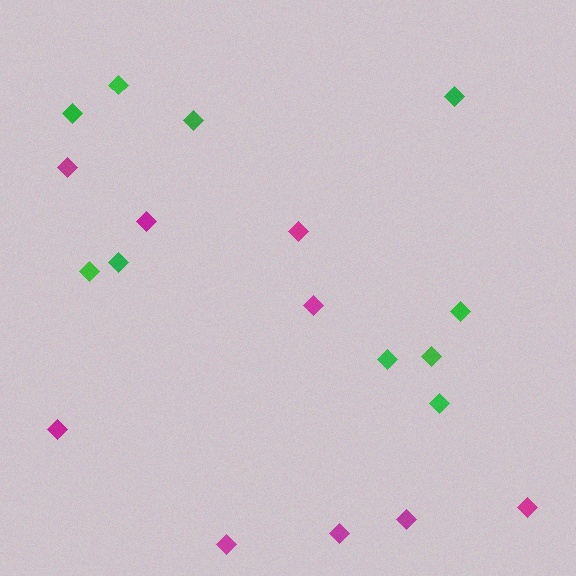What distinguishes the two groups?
There are 2 groups: one group of green diamonds (10) and one group of magenta diamonds (9).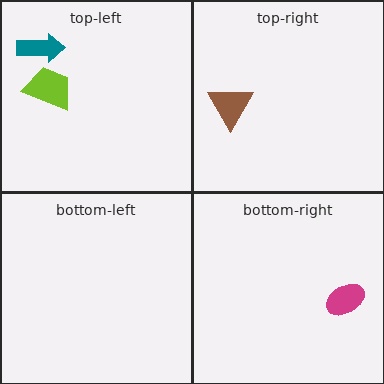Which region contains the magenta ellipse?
The bottom-right region.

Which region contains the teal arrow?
The top-left region.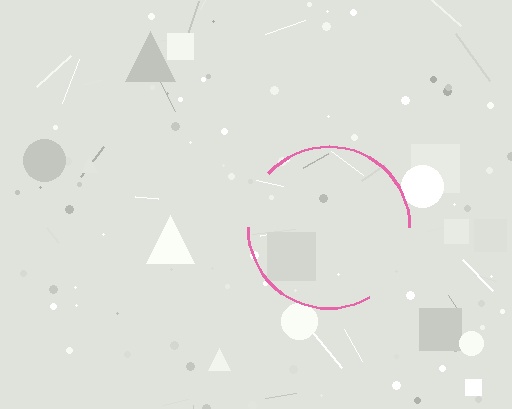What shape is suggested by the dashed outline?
The dashed outline suggests a circle.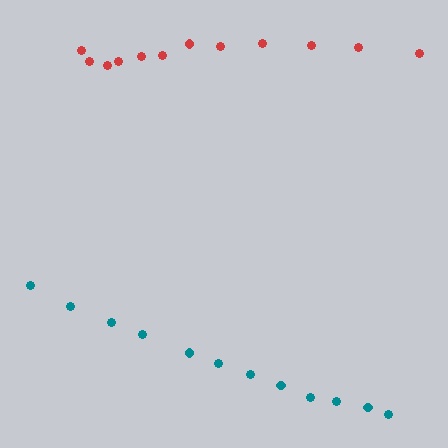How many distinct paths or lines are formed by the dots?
There are 2 distinct paths.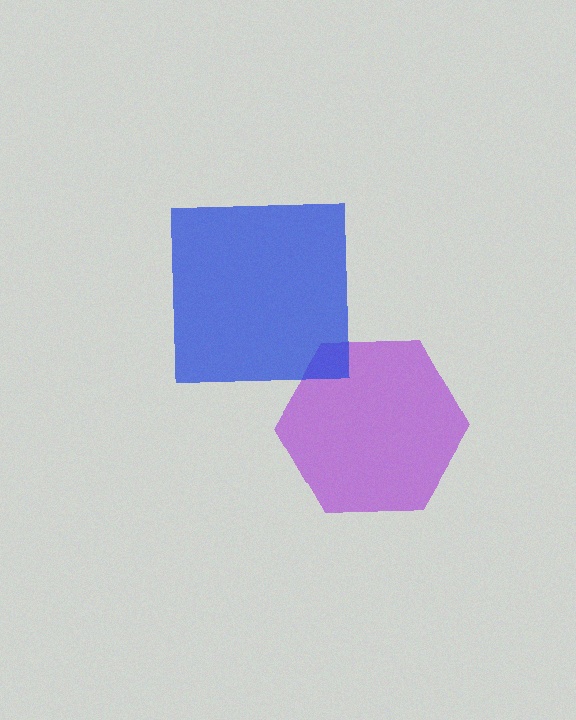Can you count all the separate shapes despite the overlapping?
Yes, there are 2 separate shapes.